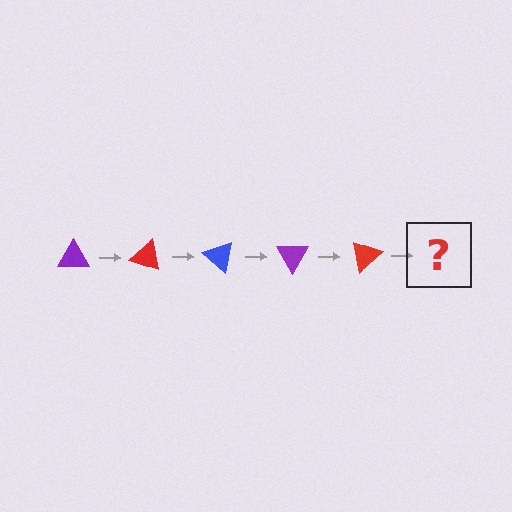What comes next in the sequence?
The next element should be a blue triangle, rotated 100 degrees from the start.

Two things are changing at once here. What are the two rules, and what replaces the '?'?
The two rules are that it rotates 20 degrees each step and the color cycles through purple, red, and blue. The '?' should be a blue triangle, rotated 100 degrees from the start.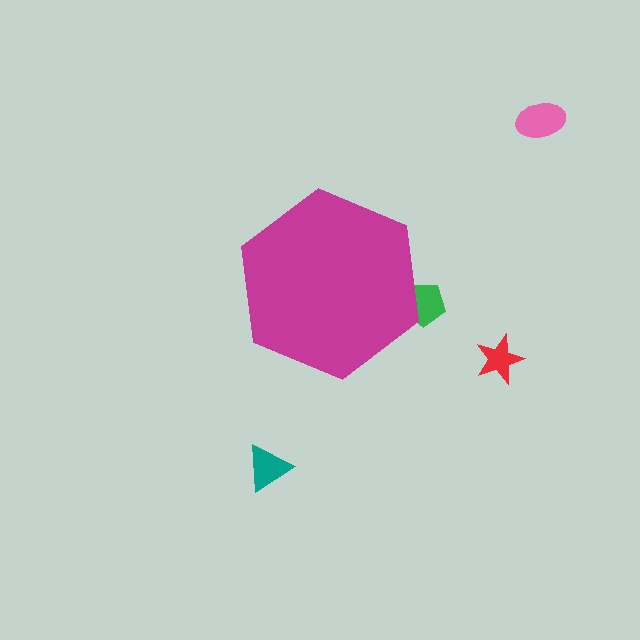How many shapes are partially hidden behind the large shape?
1 shape is partially hidden.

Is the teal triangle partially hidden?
No, the teal triangle is fully visible.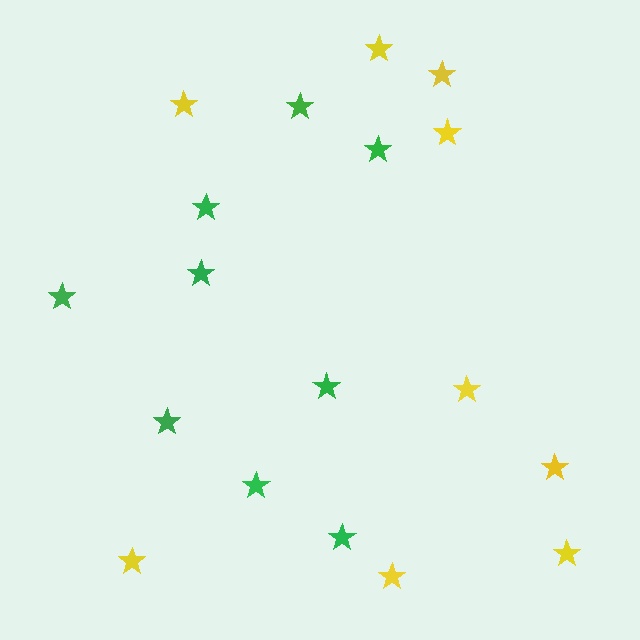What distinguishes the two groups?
There are 2 groups: one group of green stars (9) and one group of yellow stars (9).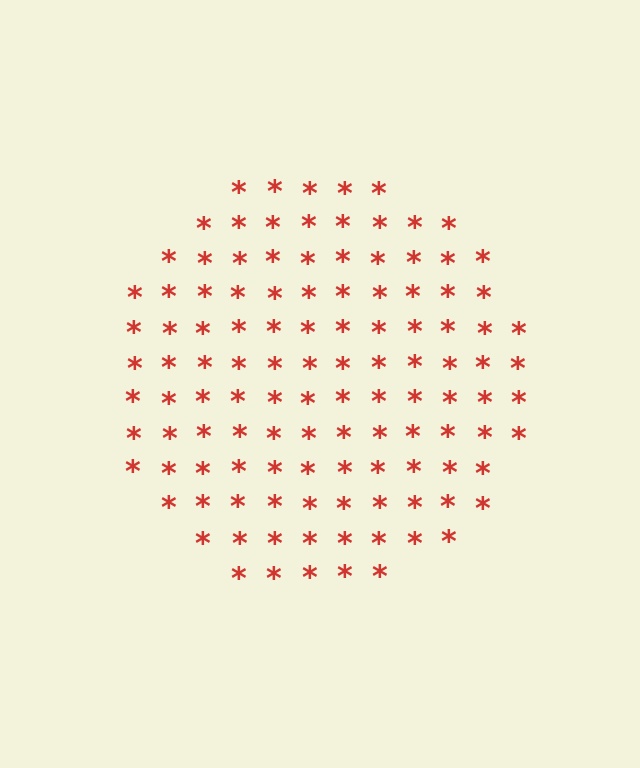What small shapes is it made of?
It is made of small asterisks.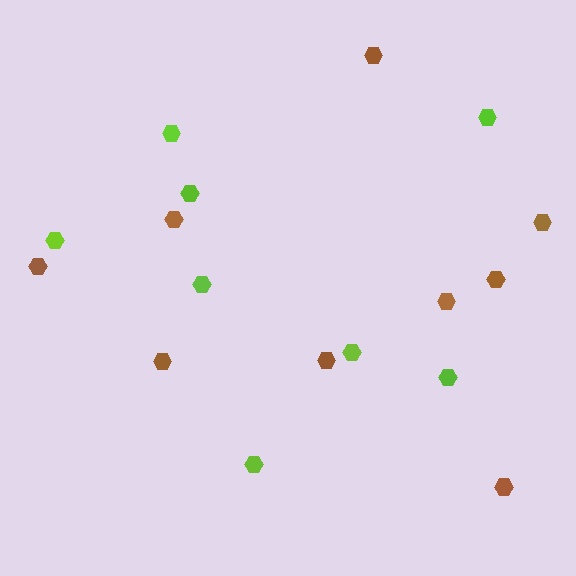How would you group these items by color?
There are 2 groups: one group of brown hexagons (9) and one group of lime hexagons (8).